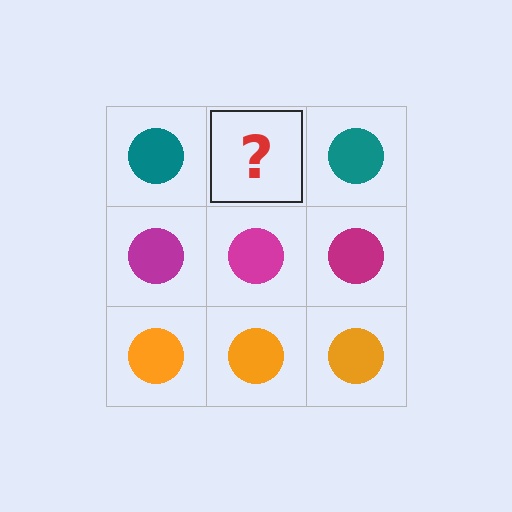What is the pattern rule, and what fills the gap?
The rule is that each row has a consistent color. The gap should be filled with a teal circle.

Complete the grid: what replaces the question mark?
The question mark should be replaced with a teal circle.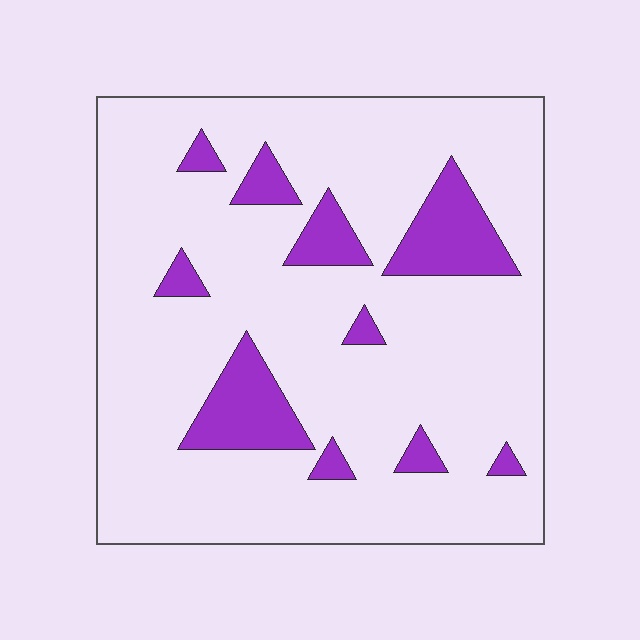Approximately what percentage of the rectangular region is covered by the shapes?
Approximately 15%.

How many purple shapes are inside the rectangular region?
10.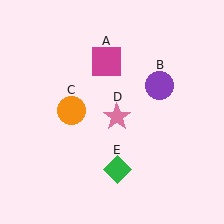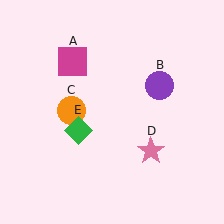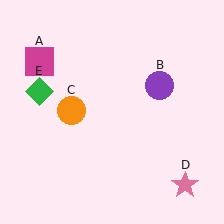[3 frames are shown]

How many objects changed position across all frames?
3 objects changed position: magenta square (object A), pink star (object D), green diamond (object E).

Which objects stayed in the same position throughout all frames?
Purple circle (object B) and orange circle (object C) remained stationary.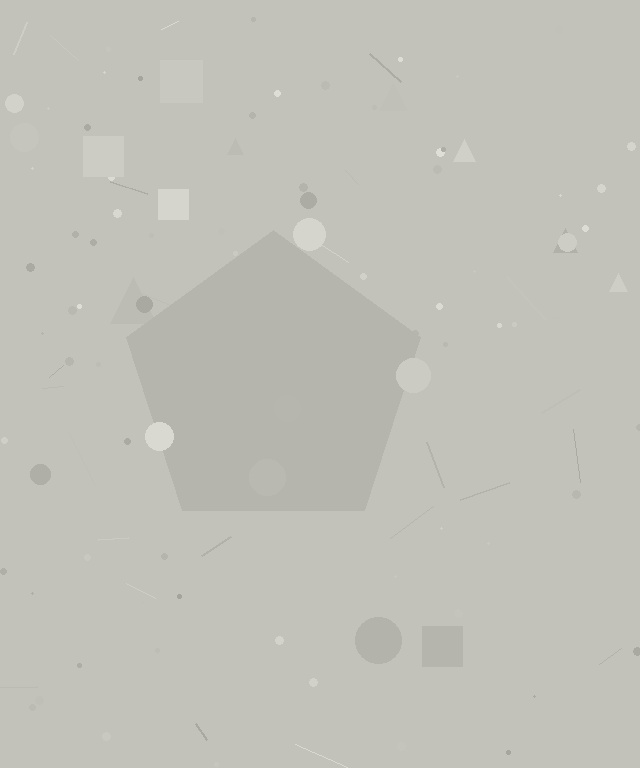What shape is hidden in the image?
A pentagon is hidden in the image.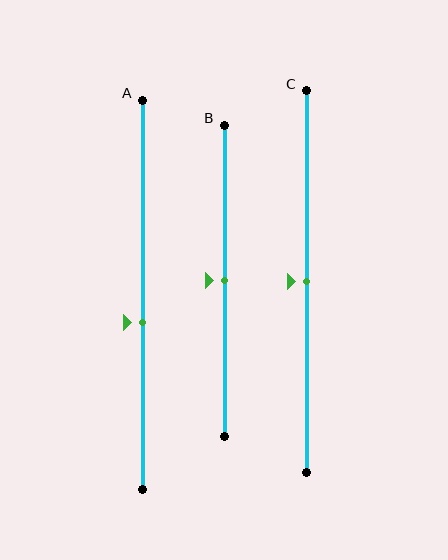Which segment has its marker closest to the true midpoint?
Segment B has its marker closest to the true midpoint.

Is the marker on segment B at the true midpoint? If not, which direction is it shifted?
Yes, the marker on segment B is at the true midpoint.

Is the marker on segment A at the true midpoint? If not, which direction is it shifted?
No, the marker on segment A is shifted downward by about 7% of the segment length.